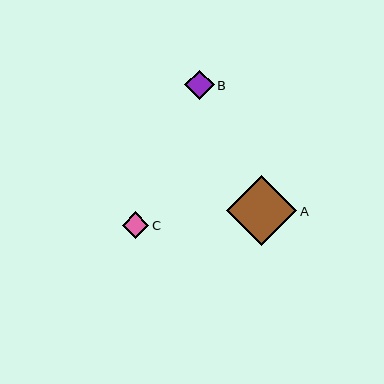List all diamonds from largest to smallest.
From largest to smallest: A, B, C.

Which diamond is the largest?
Diamond A is the largest with a size of approximately 70 pixels.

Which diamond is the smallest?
Diamond C is the smallest with a size of approximately 26 pixels.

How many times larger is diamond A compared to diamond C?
Diamond A is approximately 2.7 times the size of diamond C.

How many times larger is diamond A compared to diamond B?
Diamond A is approximately 2.4 times the size of diamond B.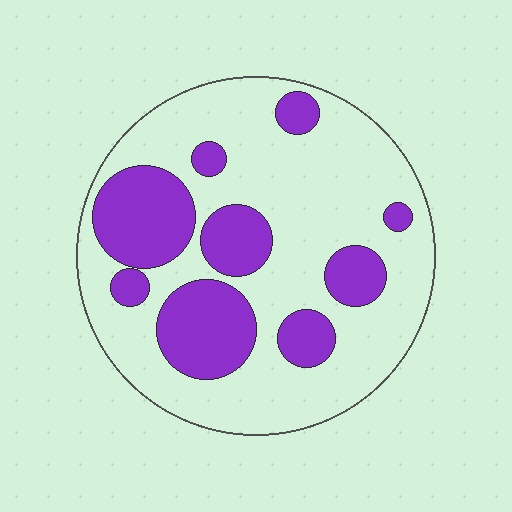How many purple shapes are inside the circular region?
9.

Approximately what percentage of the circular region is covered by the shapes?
Approximately 30%.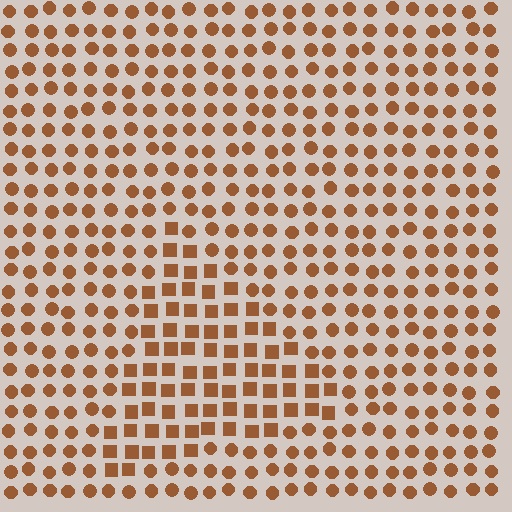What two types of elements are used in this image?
The image uses squares inside the triangle region and circles outside it.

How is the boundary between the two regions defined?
The boundary is defined by a change in element shape: squares inside vs. circles outside. All elements share the same color and spacing.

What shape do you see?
I see a triangle.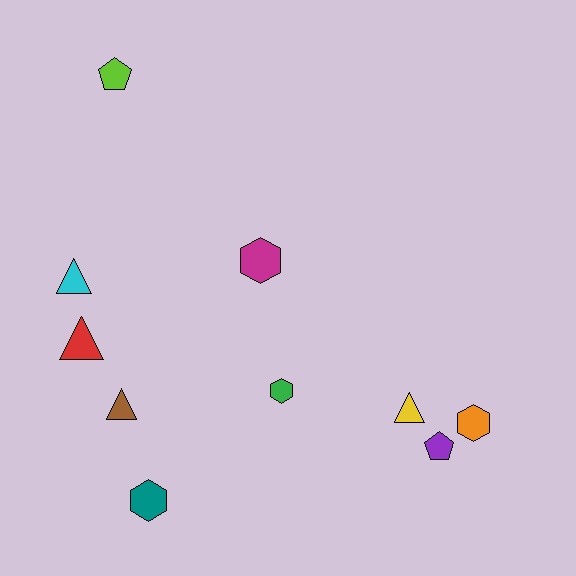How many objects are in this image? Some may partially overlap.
There are 10 objects.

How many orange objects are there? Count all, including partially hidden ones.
There is 1 orange object.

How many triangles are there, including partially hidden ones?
There are 4 triangles.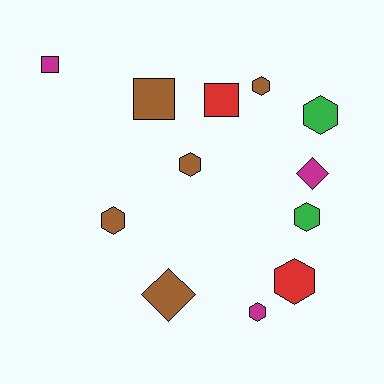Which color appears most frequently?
Brown, with 5 objects.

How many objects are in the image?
There are 12 objects.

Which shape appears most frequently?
Hexagon, with 7 objects.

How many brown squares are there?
There is 1 brown square.